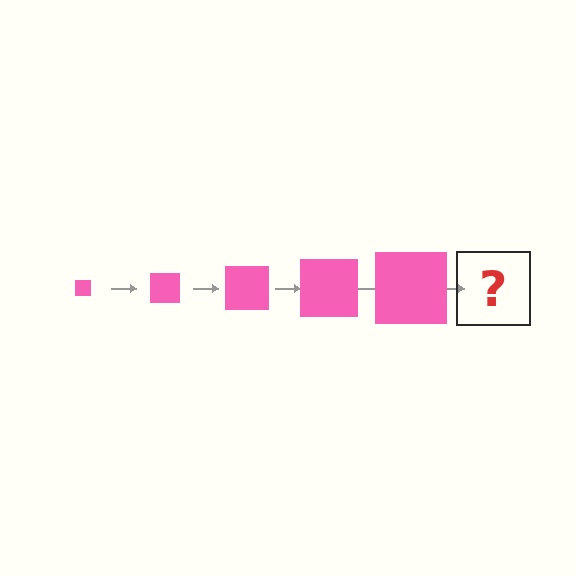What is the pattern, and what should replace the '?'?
The pattern is that the square gets progressively larger each step. The '?' should be a pink square, larger than the previous one.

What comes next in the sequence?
The next element should be a pink square, larger than the previous one.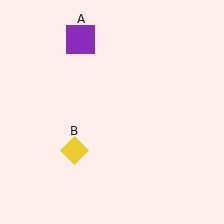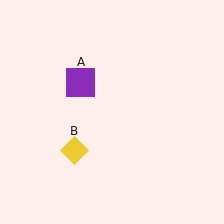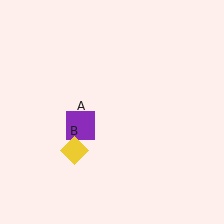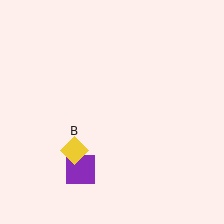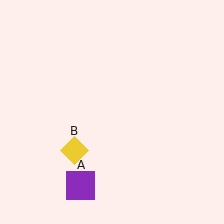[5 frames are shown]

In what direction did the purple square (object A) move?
The purple square (object A) moved down.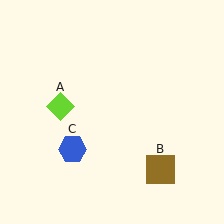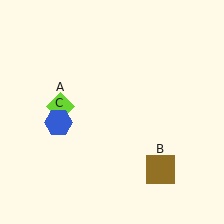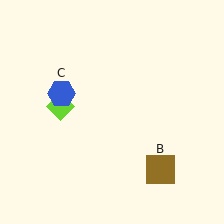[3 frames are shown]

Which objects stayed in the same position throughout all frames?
Lime diamond (object A) and brown square (object B) remained stationary.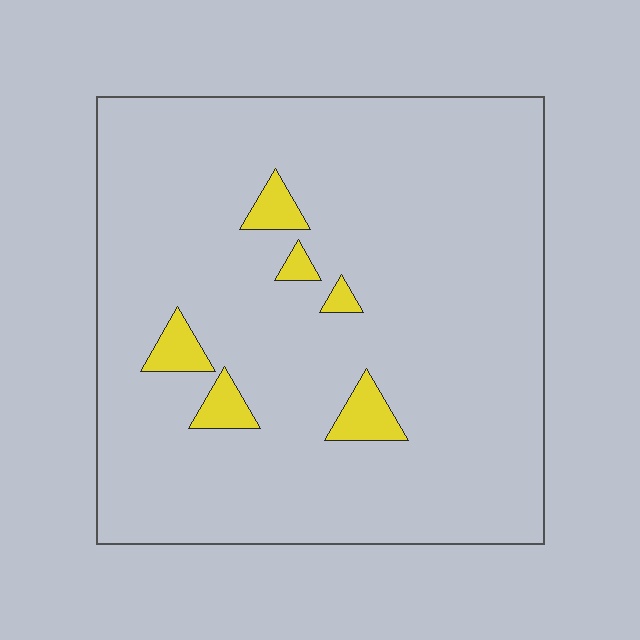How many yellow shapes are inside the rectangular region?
6.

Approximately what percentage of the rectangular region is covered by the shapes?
Approximately 5%.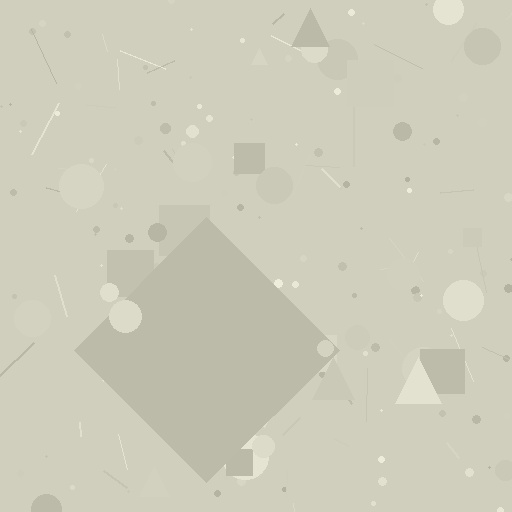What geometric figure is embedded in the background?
A diamond is embedded in the background.